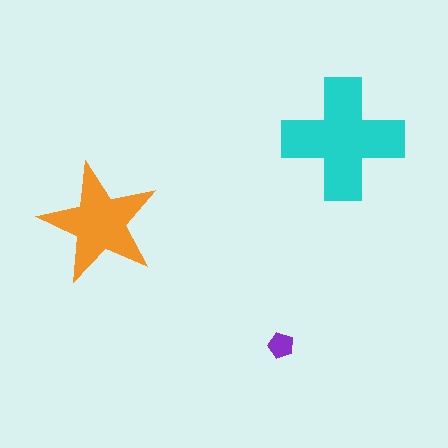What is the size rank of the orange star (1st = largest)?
2nd.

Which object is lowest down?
The purple pentagon is bottommost.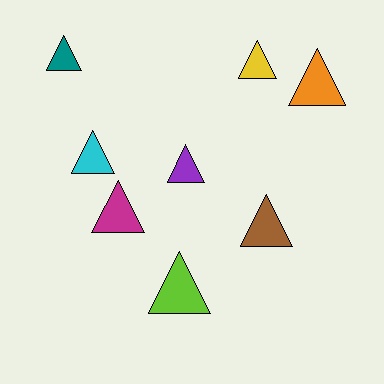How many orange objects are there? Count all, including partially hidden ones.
There is 1 orange object.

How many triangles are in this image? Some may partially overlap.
There are 8 triangles.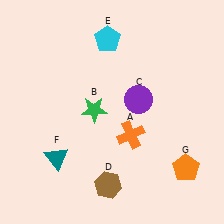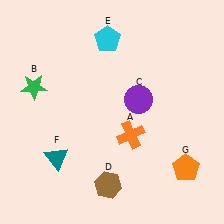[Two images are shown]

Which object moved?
The green star (B) moved left.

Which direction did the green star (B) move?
The green star (B) moved left.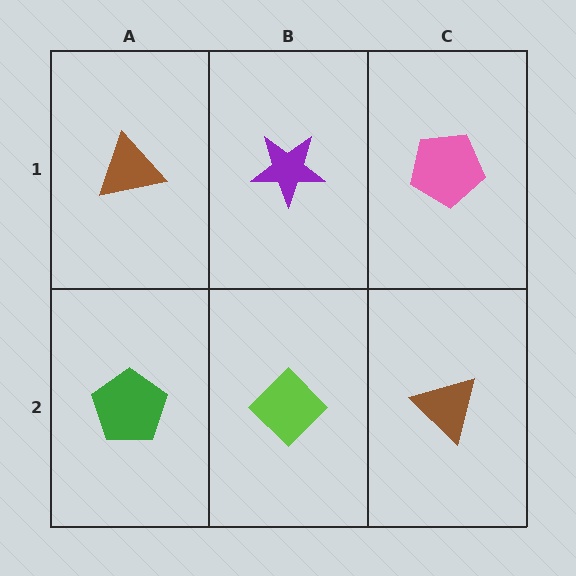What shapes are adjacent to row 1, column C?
A brown triangle (row 2, column C), a purple star (row 1, column B).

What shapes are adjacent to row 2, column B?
A purple star (row 1, column B), a green pentagon (row 2, column A), a brown triangle (row 2, column C).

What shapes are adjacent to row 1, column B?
A lime diamond (row 2, column B), a brown triangle (row 1, column A), a pink pentagon (row 1, column C).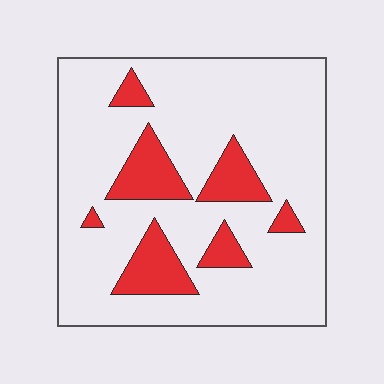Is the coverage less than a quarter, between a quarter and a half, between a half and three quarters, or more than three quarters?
Less than a quarter.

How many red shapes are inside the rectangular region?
7.